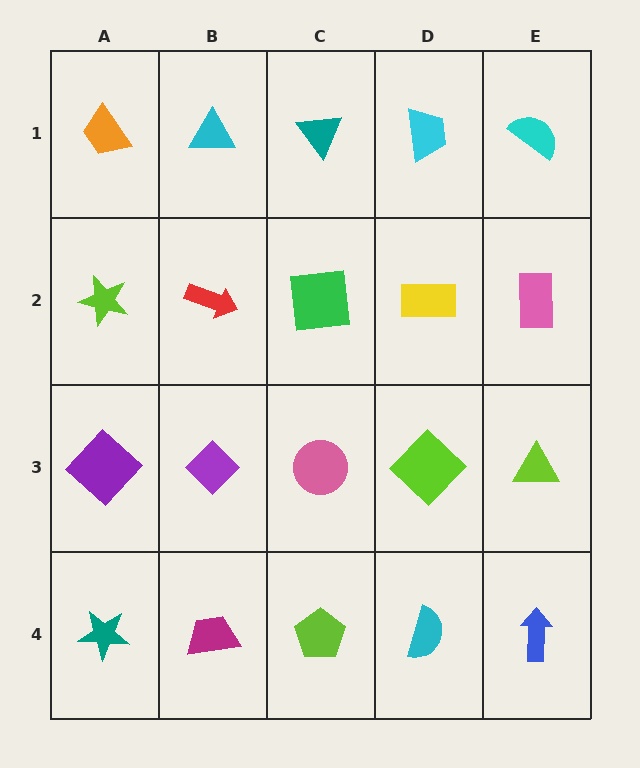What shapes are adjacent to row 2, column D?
A cyan trapezoid (row 1, column D), a lime diamond (row 3, column D), a green square (row 2, column C), a pink rectangle (row 2, column E).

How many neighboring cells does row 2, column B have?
4.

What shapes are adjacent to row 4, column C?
A pink circle (row 3, column C), a magenta trapezoid (row 4, column B), a cyan semicircle (row 4, column D).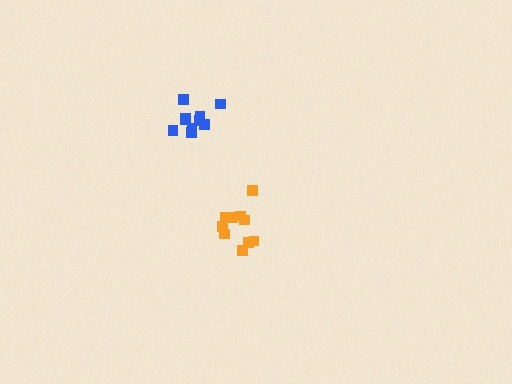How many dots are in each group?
Group 1: 10 dots, Group 2: 10 dots (20 total).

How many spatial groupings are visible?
There are 2 spatial groupings.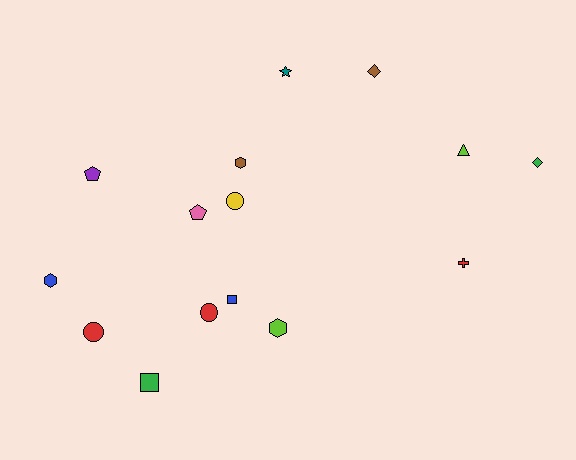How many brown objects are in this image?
There are 2 brown objects.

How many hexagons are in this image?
There are 3 hexagons.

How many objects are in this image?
There are 15 objects.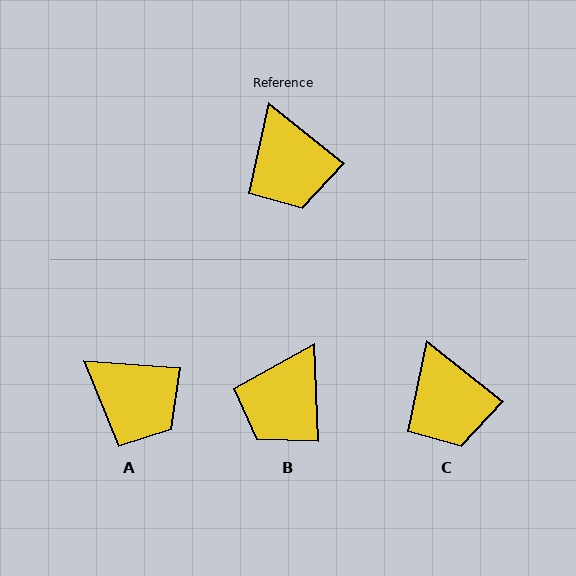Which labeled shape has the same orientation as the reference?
C.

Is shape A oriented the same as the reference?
No, it is off by about 34 degrees.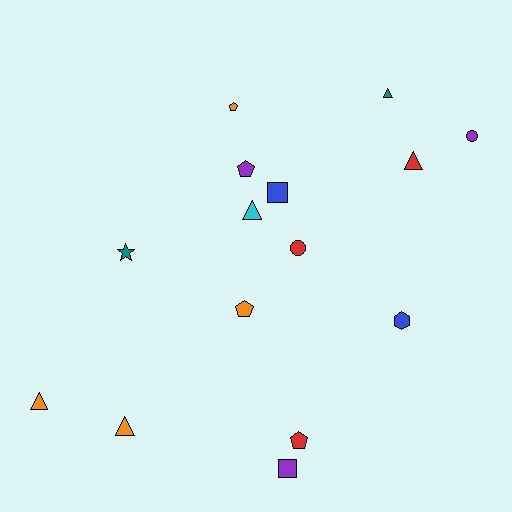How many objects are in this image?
There are 15 objects.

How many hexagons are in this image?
There is 1 hexagon.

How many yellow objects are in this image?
There are no yellow objects.